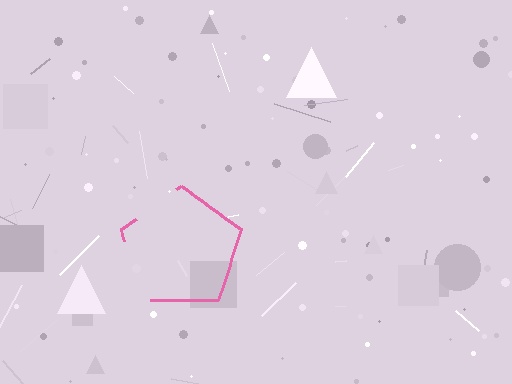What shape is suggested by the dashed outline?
The dashed outline suggests a pentagon.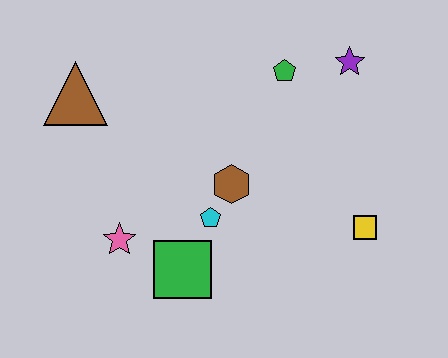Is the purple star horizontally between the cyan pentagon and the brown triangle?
No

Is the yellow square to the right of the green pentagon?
Yes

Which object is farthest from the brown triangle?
The yellow square is farthest from the brown triangle.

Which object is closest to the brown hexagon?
The cyan pentagon is closest to the brown hexagon.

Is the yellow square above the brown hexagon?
No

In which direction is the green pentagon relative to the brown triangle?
The green pentagon is to the right of the brown triangle.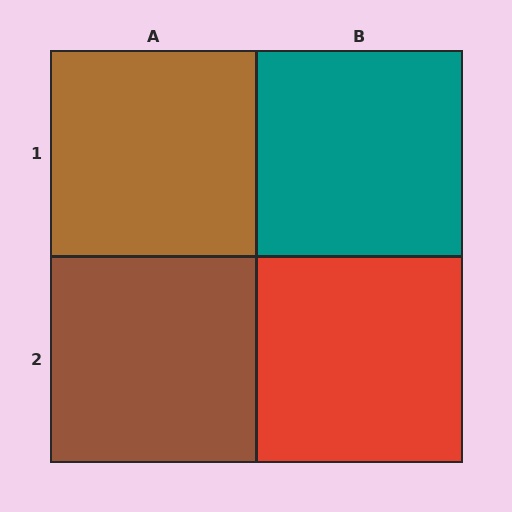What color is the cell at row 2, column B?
Red.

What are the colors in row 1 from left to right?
Brown, teal.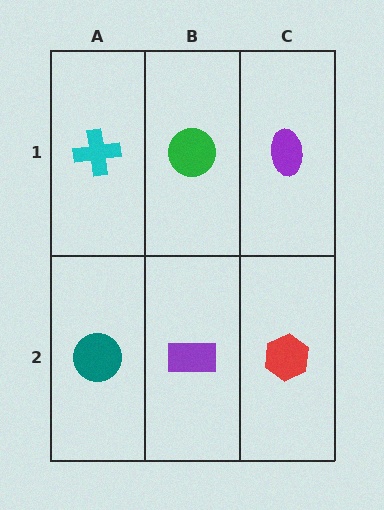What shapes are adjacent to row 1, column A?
A teal circle (row 2, column A), a green circle (row 1, column B).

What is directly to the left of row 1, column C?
A green circle.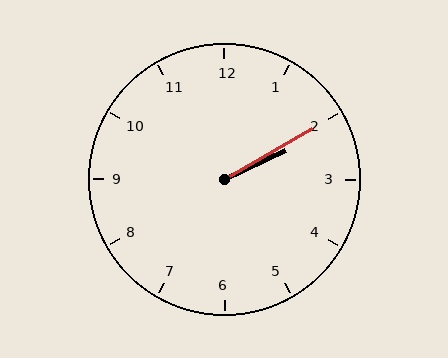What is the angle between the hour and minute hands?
Approximately 5 degrees.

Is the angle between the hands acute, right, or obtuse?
It is acute.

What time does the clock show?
2:10.